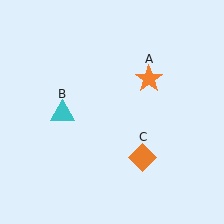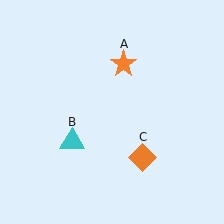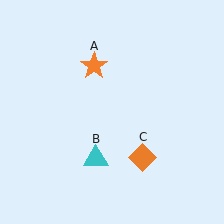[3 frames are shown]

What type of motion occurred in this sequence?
The orange star (object A), cyan triangle (object B) rotated counterclockwise around the center of the scene.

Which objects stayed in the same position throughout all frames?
Orange diamond (object C) remained stationary.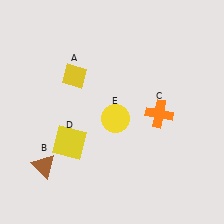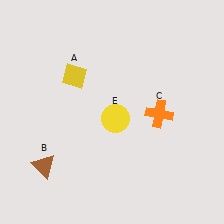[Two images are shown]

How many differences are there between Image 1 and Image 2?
There is 1 difference between the two images.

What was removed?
The yellow square (D) was removed in Image 2.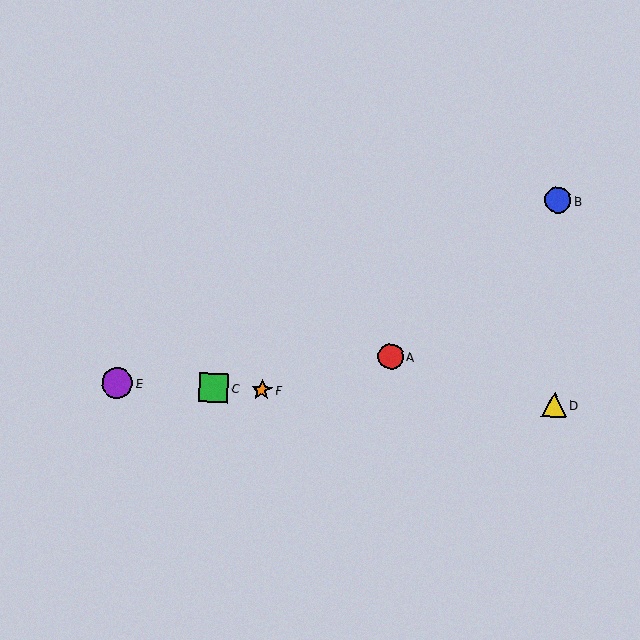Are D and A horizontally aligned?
No, D is at y≈405 and A is at y≈356.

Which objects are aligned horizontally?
Objects C, D, E, F are aligned horizontally.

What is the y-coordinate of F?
Object F is at y≈390.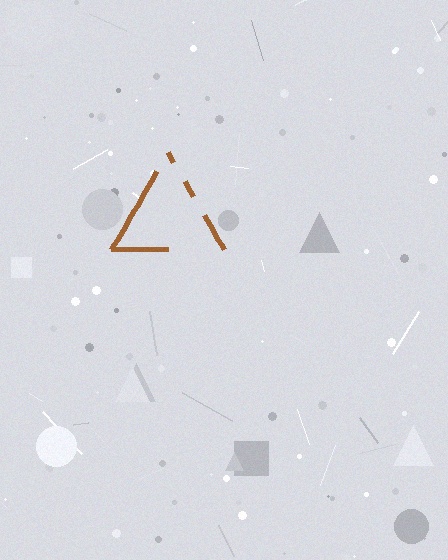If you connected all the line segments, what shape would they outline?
They would outline a triangle.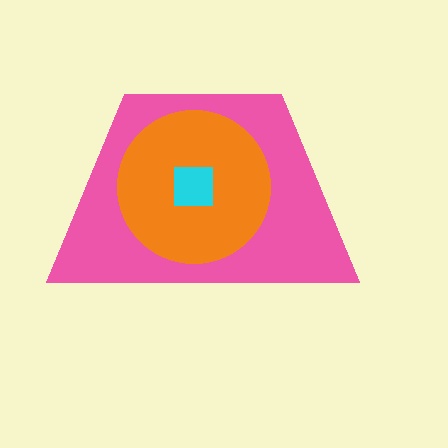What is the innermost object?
The cyan square.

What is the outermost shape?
The pink trapezoid.